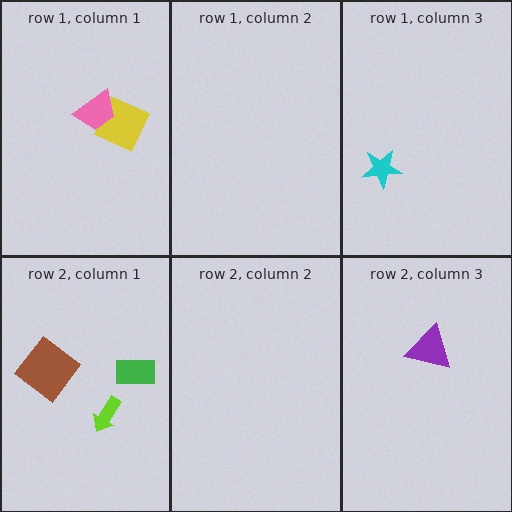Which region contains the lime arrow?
The row 2, column 1 region.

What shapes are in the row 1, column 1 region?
The yellow diamond, the pink trapezoid.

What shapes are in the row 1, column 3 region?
The cyan star.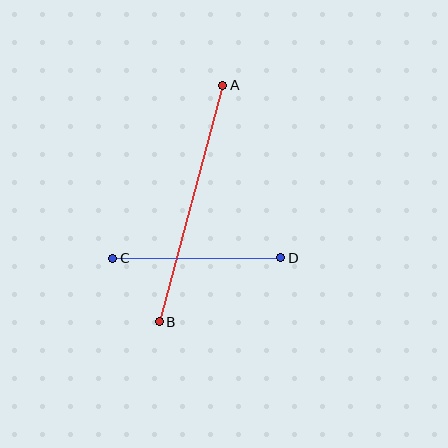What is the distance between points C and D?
The distance is approximately 168 pixels.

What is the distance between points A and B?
The distance is approximately 245 pixels.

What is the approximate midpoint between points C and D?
The midpoint is at approximately (197, 258) pixels.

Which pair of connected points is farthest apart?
Points A and B are farthest apart.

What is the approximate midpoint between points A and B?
The midpoint is at approximately (191, 203) pixels.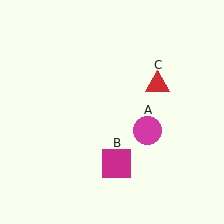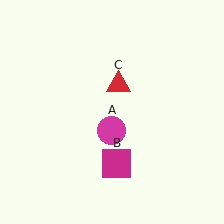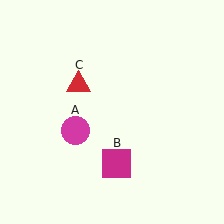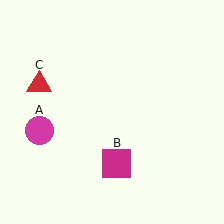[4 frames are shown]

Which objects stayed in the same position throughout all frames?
Magenta square (object B) remained stationary.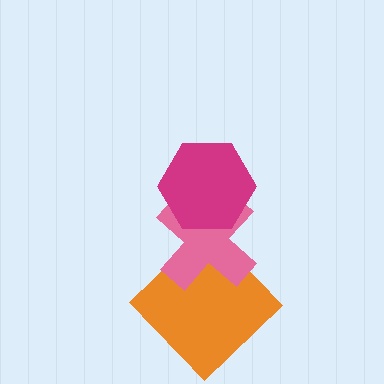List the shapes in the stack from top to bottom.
From top to bottom: the magenta hexagon, the pink cross, the orange diamond.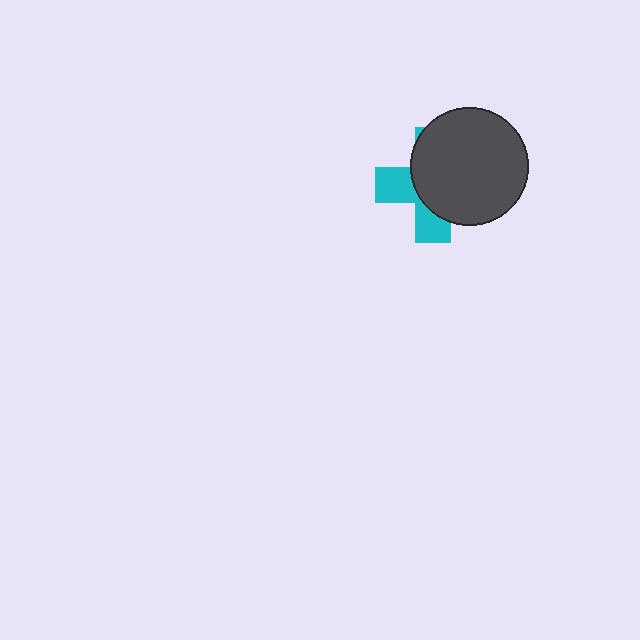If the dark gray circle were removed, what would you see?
You would see the complete cyan cross.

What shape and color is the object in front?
The object in front is a dark gray circle.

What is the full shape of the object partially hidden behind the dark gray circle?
The partially hidden object is a cyan cross.